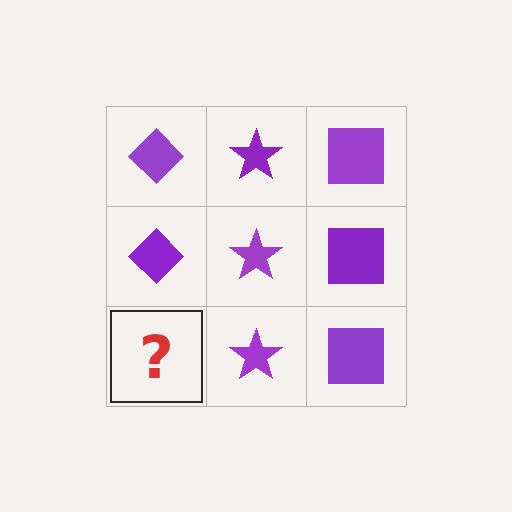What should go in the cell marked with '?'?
The missing cell should contain a purple diamond.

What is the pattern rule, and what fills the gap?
The rule is that each column has a consistent shape. The gap should be filled with a purple diamond.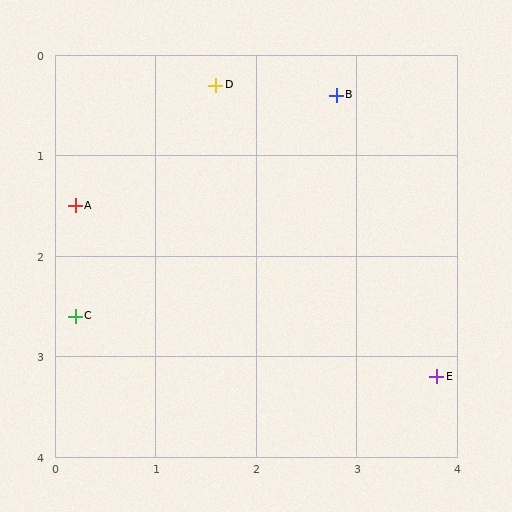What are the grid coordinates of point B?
Point B is at approximately (2.8, 0.4).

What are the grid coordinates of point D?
Point D is at approximately (1.6, 0.3).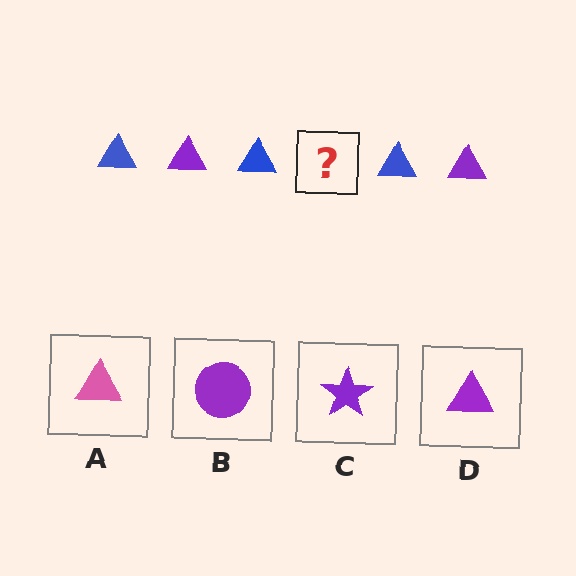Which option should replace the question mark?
Option D.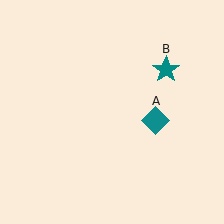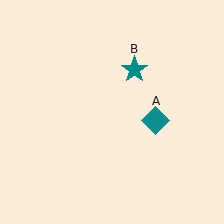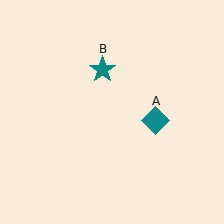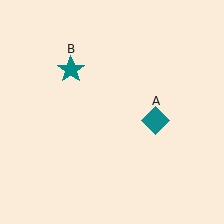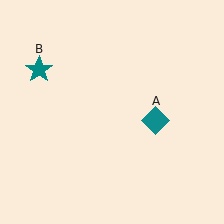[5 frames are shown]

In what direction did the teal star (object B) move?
The teal star (object B) moved left.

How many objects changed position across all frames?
1 object changed position: teal star (object B).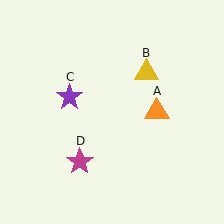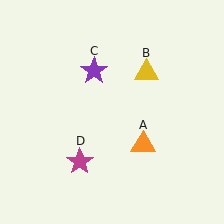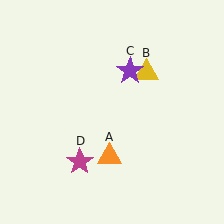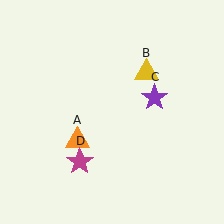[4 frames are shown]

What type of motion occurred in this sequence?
The orange triangle (object A), purple star (object C) rotated clockwise around the center of the scene.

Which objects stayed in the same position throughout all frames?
Yellow triangle (object B) and magenta star (object D) remained stationary.